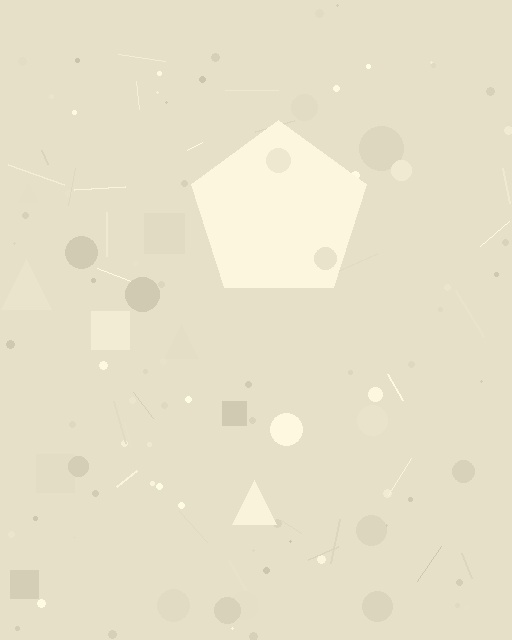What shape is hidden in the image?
A pentagon is hidden in the image.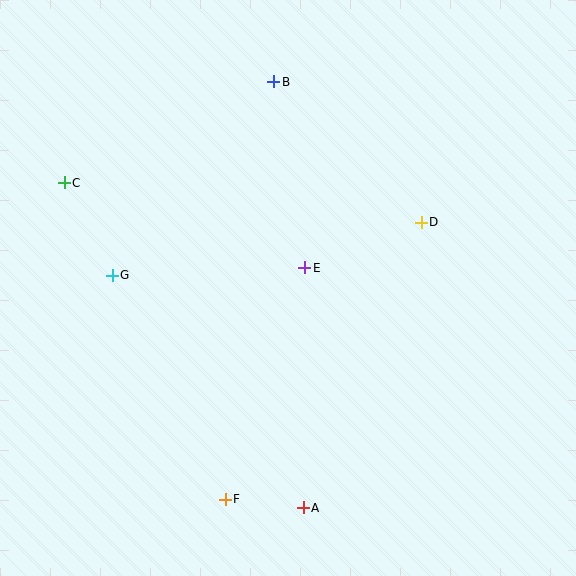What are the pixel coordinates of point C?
Point C is at (64, 183).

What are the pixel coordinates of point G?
Point G is at (112, 275).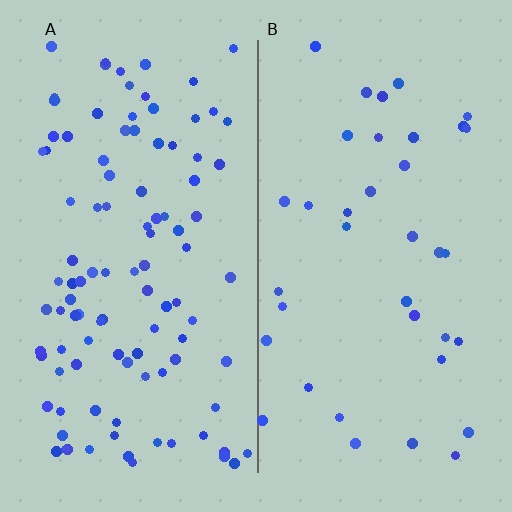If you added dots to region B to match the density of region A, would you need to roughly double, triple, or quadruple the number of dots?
Approximately triple.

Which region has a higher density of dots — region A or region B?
A (the left).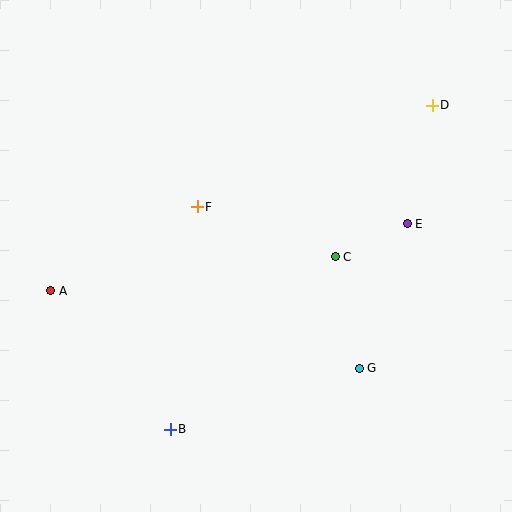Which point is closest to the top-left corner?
Point F is closest to the top-left corner.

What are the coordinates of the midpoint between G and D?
The midpoint between G and D is at (396, 237).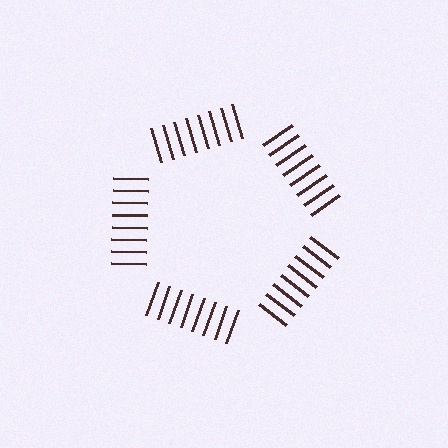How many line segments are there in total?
40 — 8 along each of the 5 edges.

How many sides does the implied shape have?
5 sides — the line-ends trace a pentagon.